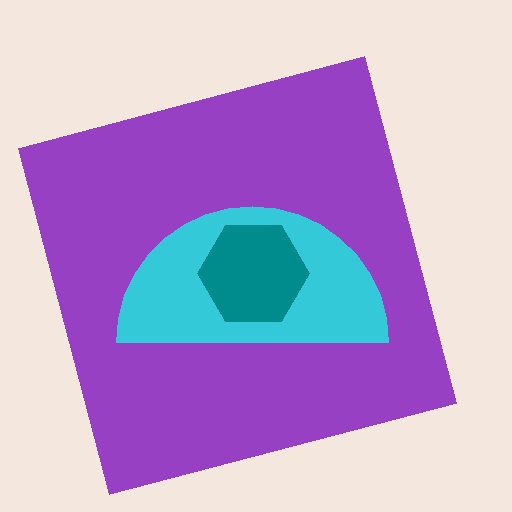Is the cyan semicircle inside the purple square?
Yes.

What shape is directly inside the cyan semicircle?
The teal hexagon.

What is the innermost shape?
The teal hexagon.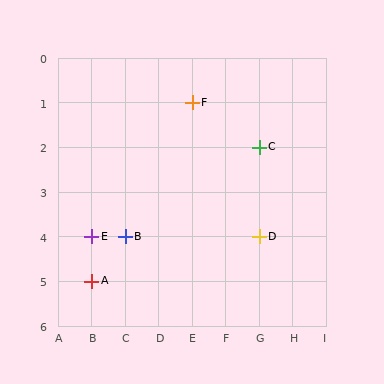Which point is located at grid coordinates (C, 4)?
Point B is at (C, 4).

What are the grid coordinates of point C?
Point C is at grid coordinates (G, 2).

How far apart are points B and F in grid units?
Points B and F are 2 columns and 3 rows apart (about 3.6 grid units diagonally).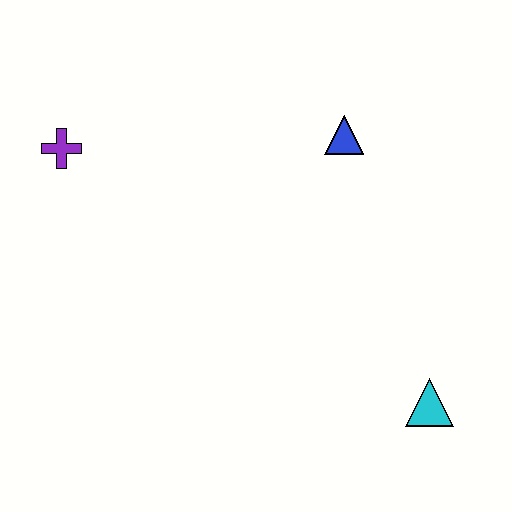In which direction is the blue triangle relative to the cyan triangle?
The blue triangle is above the cyan triangle.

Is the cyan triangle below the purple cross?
Yes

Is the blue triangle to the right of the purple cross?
Yes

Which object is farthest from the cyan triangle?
The purple cross is farthest from the cyan triangle.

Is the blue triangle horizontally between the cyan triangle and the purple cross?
Yes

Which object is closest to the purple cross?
The blue triangle is closest to the purple cross.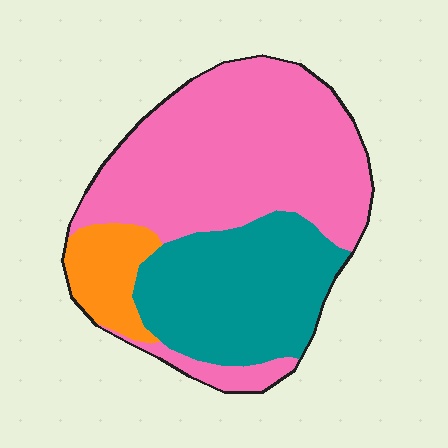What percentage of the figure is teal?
Teal covers 33% of the figure.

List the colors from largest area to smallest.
From largest to smallest: pink, teal, orange.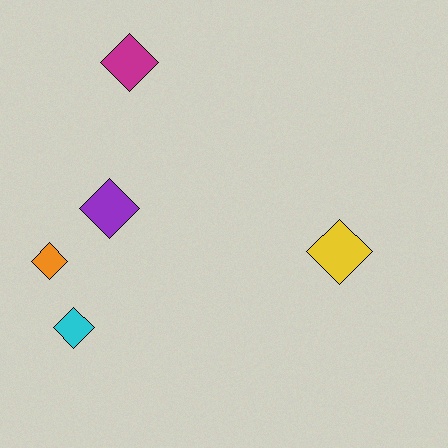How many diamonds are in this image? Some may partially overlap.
There are 5 diamonds.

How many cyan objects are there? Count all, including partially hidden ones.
There is 1 cyan object.